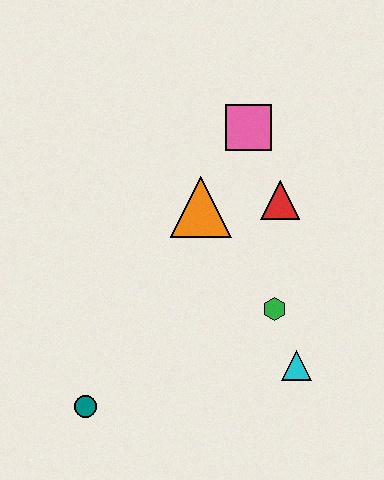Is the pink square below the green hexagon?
No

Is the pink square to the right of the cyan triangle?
No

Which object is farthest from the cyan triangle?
The pink square is farthest from the cyan triangle.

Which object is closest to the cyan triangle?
The green hexagon is closest to the cyan triangle.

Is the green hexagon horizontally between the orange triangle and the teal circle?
No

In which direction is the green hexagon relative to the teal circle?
The green hexagon is to the right of the teal circle.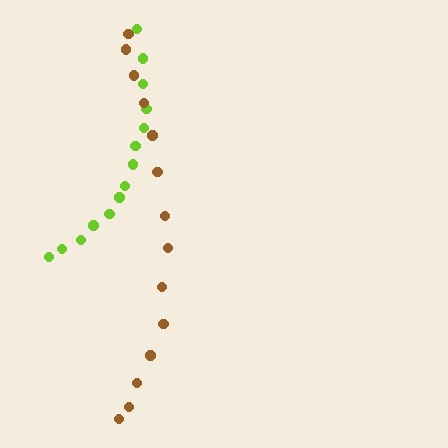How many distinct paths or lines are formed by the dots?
There are 2 distinct paths.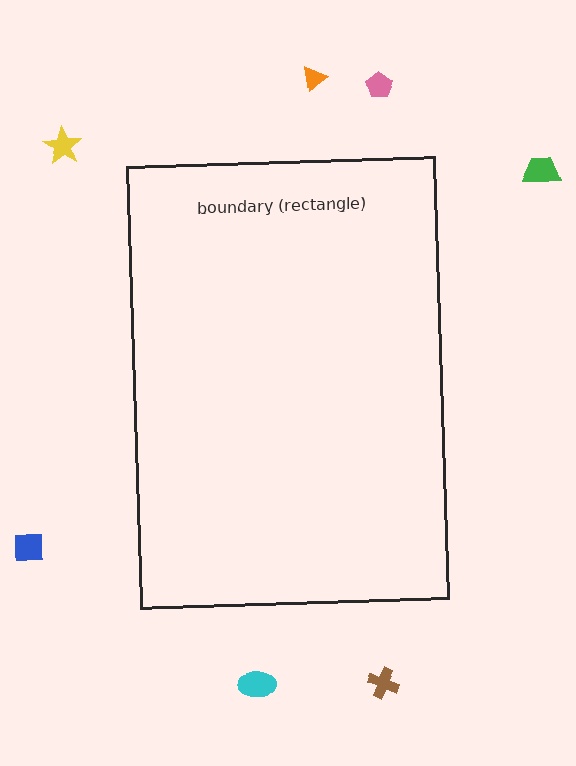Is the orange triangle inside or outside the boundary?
Outside.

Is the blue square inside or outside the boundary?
Outside.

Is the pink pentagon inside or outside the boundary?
Outside.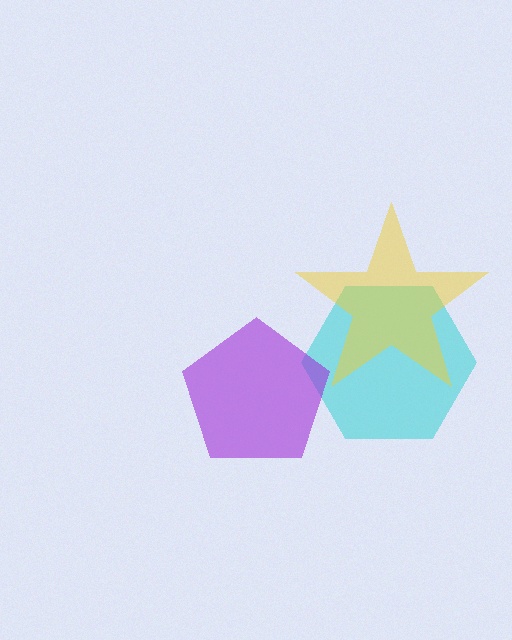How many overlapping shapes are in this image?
There are 3 overlapping shapes in the image.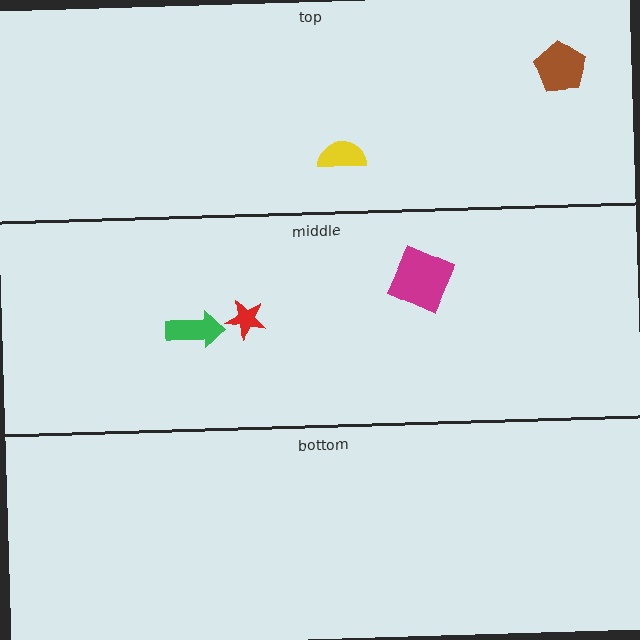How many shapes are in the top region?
2.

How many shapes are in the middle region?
3.